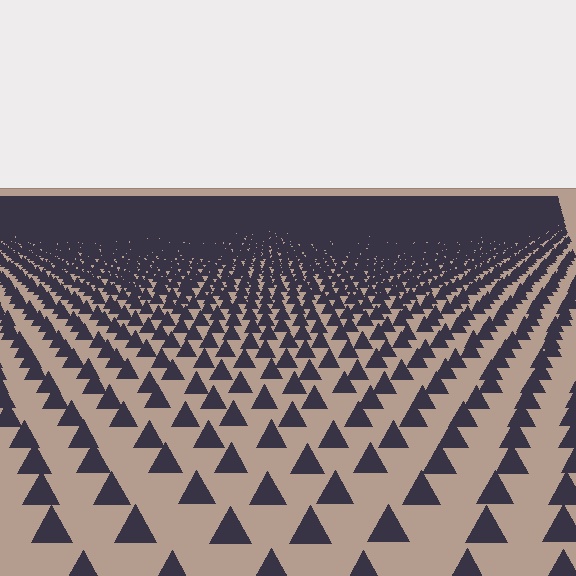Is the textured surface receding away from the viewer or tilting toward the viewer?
The surface is receding away from the viewer. Texture elements get smaller and denser toward the top.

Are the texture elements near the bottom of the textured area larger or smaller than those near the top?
Larger. Near the bottom, elements are closer to the viewer and appear at a bigger on-screen size.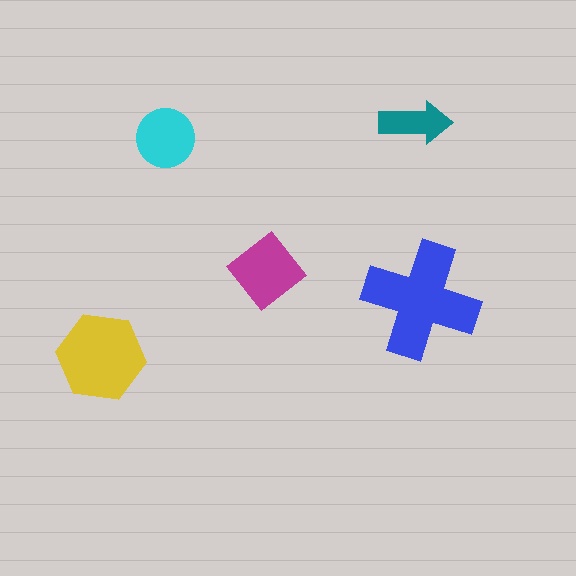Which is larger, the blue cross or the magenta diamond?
The blue cross.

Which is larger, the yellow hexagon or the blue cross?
The blue cross.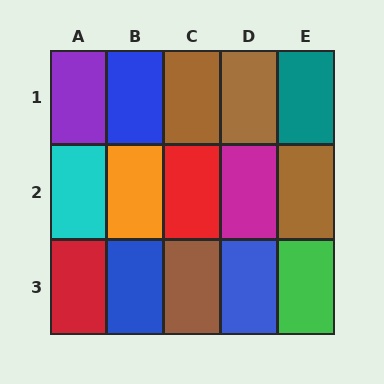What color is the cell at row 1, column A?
Purple.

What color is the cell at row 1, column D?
Brown.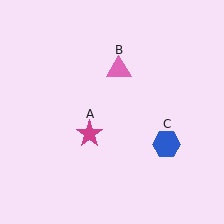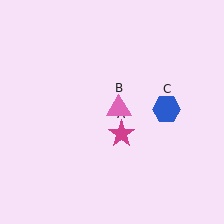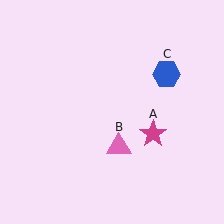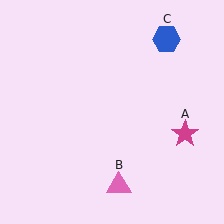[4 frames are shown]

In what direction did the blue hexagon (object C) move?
The blue hexagon (object C) moved up.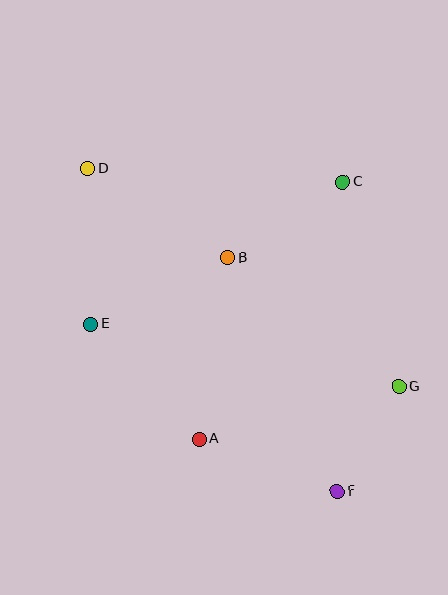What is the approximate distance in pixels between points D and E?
The distance between D and E is approximately 155 pixels.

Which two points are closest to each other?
Points F and G are closest to each other.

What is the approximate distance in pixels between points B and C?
The distance between B and C is approximately 138 pixels.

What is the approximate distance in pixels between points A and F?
The distance between A and F is approximately 147 pixels.